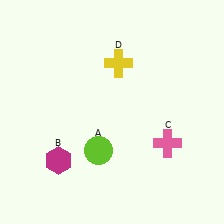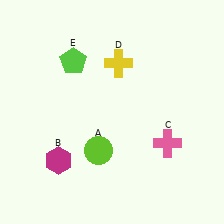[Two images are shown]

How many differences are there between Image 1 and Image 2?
There is 1 difference between the two images.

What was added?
A lime pentagon (E) was added in Image 2.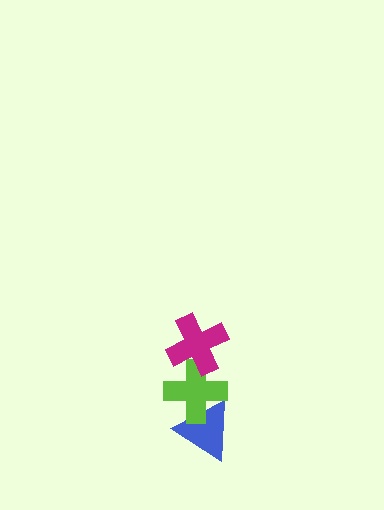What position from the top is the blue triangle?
The blue triangle is 3rd from the top.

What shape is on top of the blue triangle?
The lime cross is on top of the blue triangle.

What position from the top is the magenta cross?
The magenta cross is 1st from the top.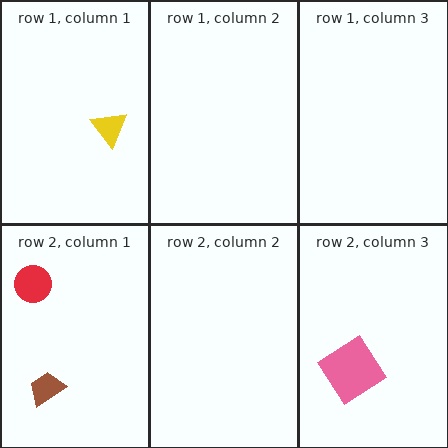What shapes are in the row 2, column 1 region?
The brown trapezoid, the red circle.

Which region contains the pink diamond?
The row 2, column 3 region.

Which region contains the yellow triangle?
The row 1, column 1 region.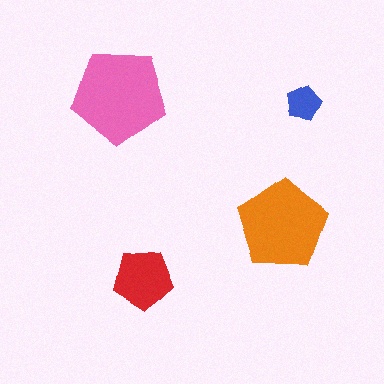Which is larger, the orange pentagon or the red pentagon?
The orange one.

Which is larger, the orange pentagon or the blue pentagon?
The orange one.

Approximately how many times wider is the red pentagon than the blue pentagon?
About 1.5 times wider.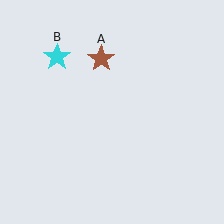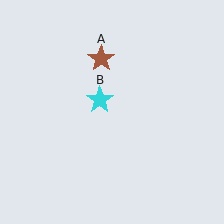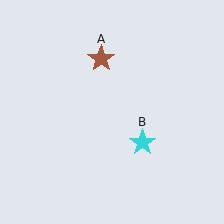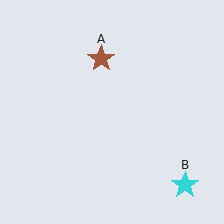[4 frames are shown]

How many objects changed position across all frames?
1 object changed position: cyan star (object B).